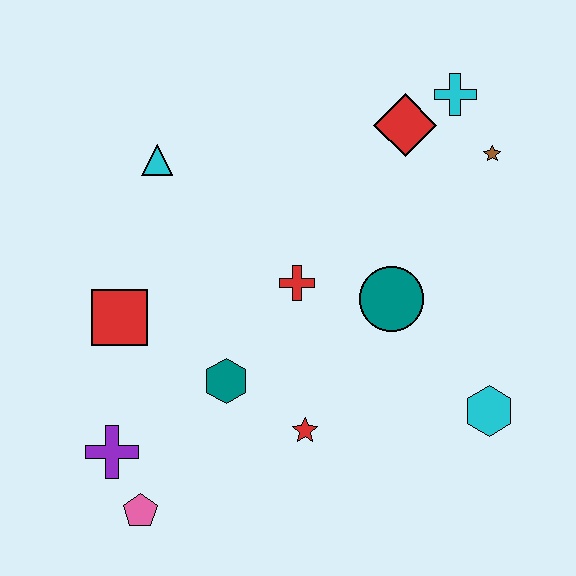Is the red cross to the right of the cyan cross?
No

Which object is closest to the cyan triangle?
The red square is closest to the cyan triangle.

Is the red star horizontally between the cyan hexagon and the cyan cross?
No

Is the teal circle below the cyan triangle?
Yes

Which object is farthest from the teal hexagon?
The cyan cross is farthest from the teal hexagon.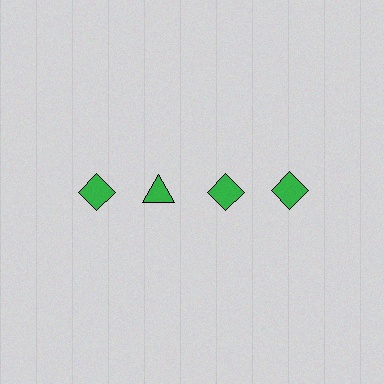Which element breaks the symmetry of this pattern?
The green triangle in the top row, second from left column breaks the symmetry. All other shapes are green diamonds.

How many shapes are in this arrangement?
There are 4 shapes arranged in a grid pattern.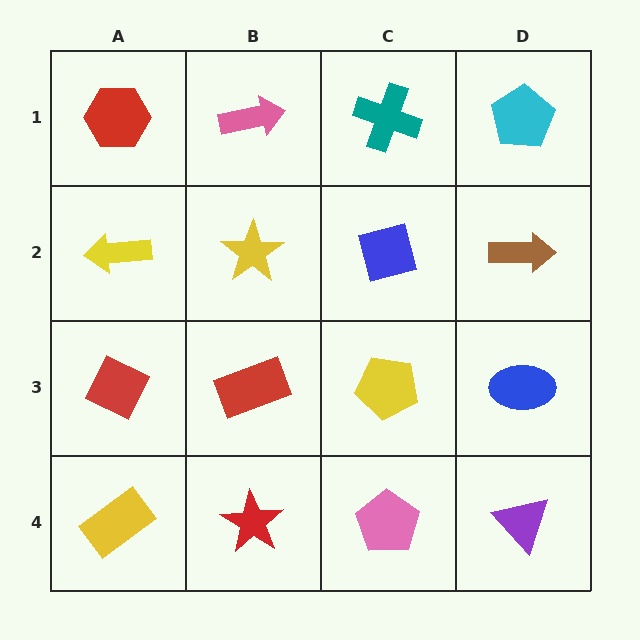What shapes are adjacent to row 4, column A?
A red diamond (row 3, column A), a red star (row 4, column B).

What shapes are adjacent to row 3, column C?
A blue square (row 2, column C), a pink pentagon (row 4, column C), a red rectangle (row 3, column B), a blue ellipse (row 3, column D).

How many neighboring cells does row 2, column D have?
3.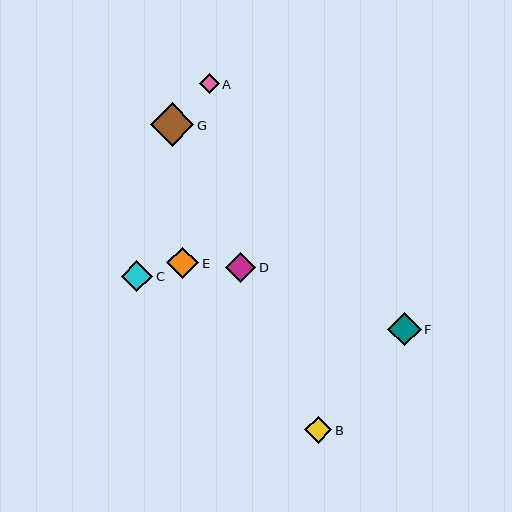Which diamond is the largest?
Diamond G is the largest with a size of approximately 44 pixels.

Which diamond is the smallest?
Diamond A is the smallest with a size of approximately 20 pixels.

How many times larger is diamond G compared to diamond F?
Diamond G is approximately 1.3 times the size of diamond F.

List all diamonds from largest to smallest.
From largest to smallest: G, F, E, C, D, B, A.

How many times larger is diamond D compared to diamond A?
Diamond D is approximately 1.5 times the size of diamond A.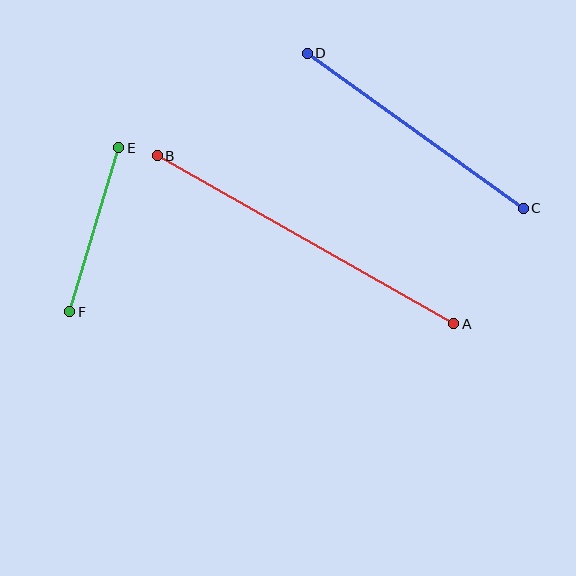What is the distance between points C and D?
The distance is approximately 266 pixels.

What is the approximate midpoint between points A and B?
The midpoint is at approximately (306, 240) pixels.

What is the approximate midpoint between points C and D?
The midpoint is at approximately (415, 131) pixels.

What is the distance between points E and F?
The distance is approximately 171 pixels.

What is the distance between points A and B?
The distance is approximately 341 pixels.